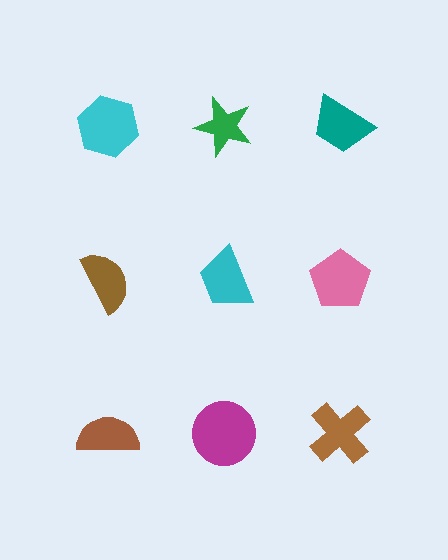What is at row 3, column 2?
A magenta circle.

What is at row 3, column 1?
A brown semicircle.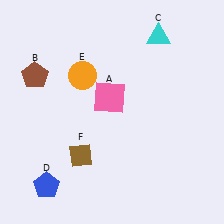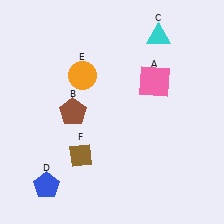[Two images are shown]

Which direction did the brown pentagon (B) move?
The brown pentagon (B) moved right.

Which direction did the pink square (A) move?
The pink square (A) moved right.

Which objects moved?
The objects that moved are: the pink square (A), the brown pentagon (B).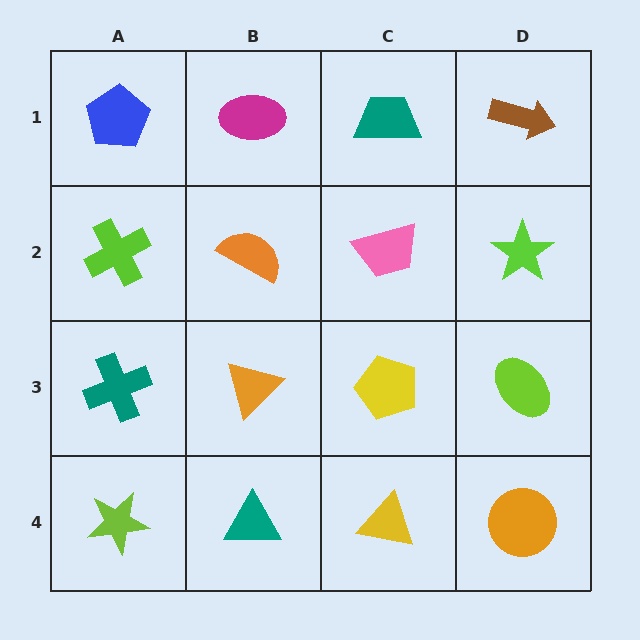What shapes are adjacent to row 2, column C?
A teal trapezoid (row 1, column C), a yellow pentagon (row 3, column C), an orange semicircle (row 2, column B), a lime star (row 2, column D).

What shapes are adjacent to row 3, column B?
An orange semicircle (row 2, column B), a teal triangle (row 4, column B), a teal cross (row 3, column A), a yellow pentagon (row 3, column C).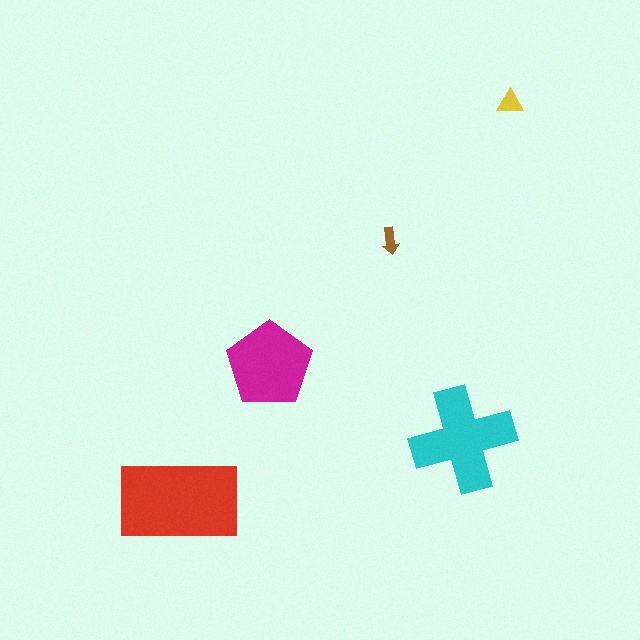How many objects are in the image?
There are 5 objects in the image.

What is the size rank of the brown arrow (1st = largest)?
5th.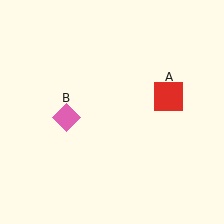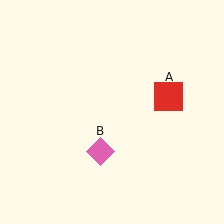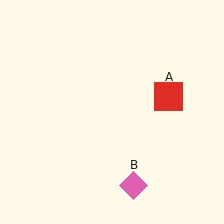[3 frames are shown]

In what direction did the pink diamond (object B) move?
The pink diamond (object B) moved down and to the right.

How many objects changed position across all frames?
1 object changed position: pink diamond (object B).